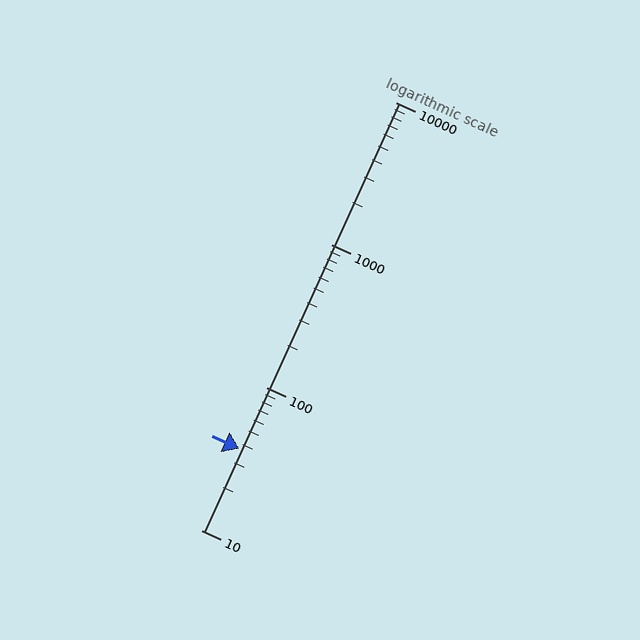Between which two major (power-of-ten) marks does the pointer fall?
The pointer is between 10 and 100.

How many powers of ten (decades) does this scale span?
The scale spans 3 decades, from 10 to 10000.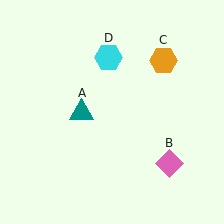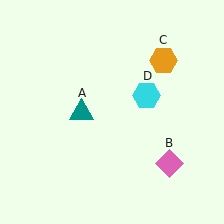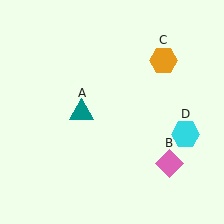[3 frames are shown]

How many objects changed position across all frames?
1 object changed position: cyan hexagon (object D).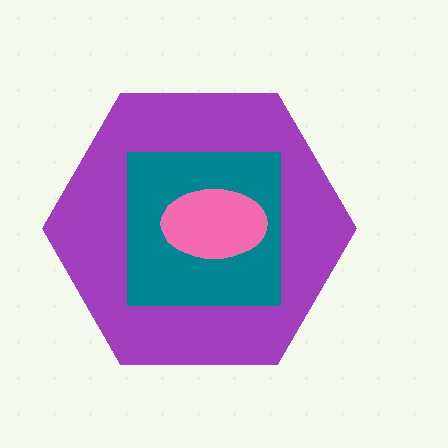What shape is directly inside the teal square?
The pink ellipse.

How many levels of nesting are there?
3.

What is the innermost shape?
The pink ellipse.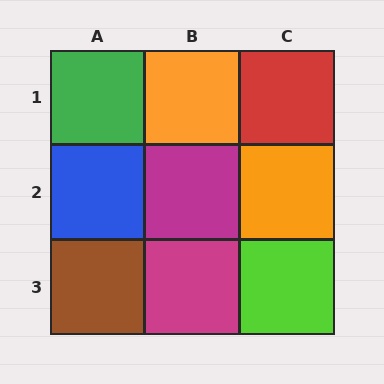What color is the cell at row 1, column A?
Green.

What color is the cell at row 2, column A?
Blue.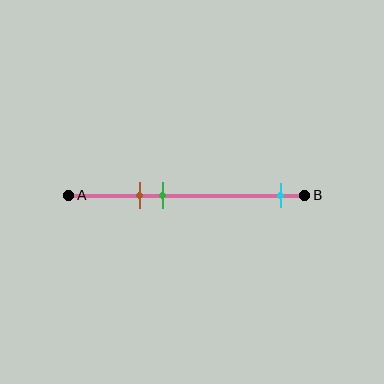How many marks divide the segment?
There are 3 marks dividing the segment.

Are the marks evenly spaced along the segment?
No, the marks are not evenly spaced.